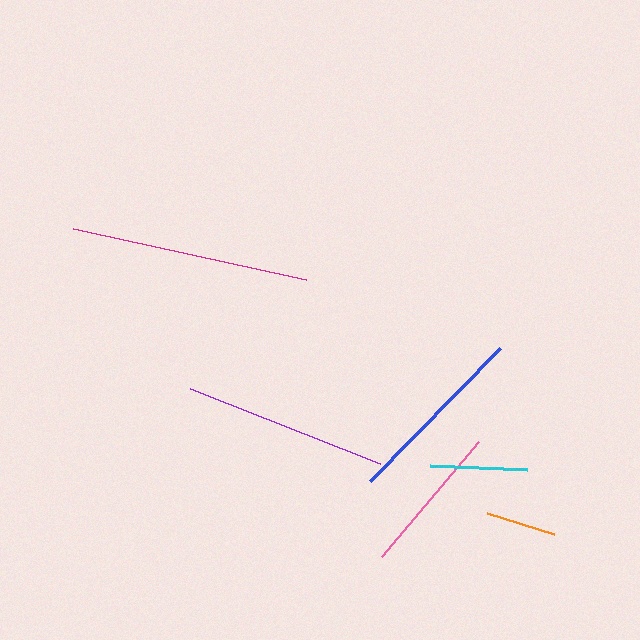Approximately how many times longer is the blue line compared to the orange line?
The blue line is approximately 2.6 times the length of the orange line.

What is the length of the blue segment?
The blue segment is approximately 186 pixels long.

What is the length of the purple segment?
The purple segment is approximately 204 pixels long.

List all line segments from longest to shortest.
From longest to shortest: magenta, purple, blue, pink, cyan, orange.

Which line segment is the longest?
The magenta line is the longest at approximately 239 pixels.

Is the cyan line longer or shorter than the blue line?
The blue line is longer than the cyan line.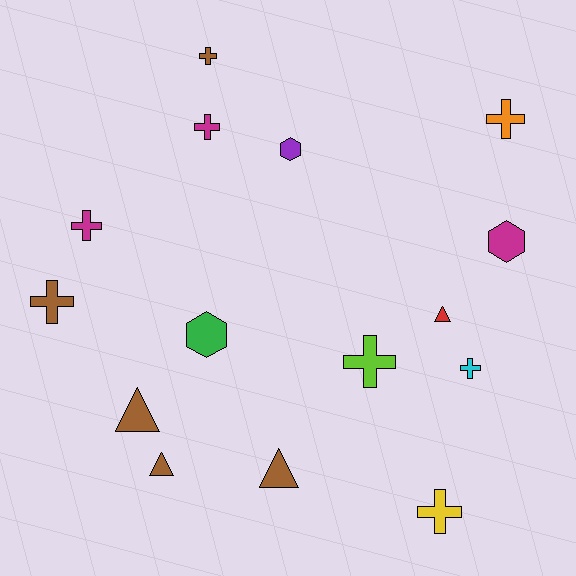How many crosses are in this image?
There are 8 crosses.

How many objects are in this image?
There are 15 objects.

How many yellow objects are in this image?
There is 1 yellow object.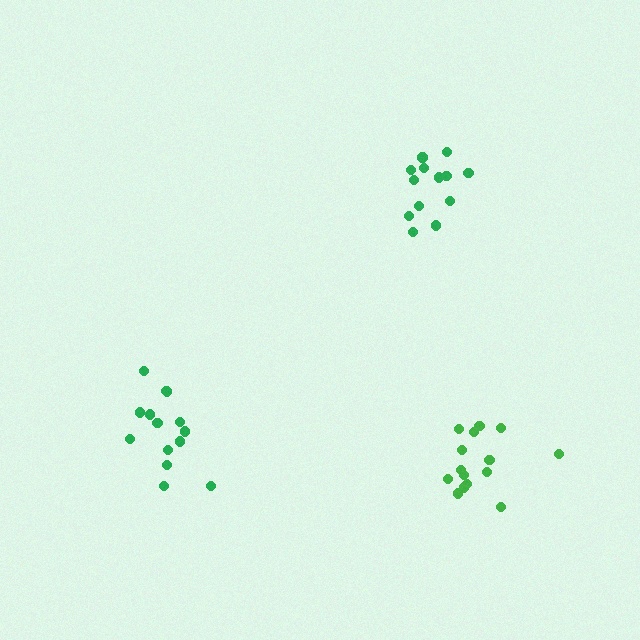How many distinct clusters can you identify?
There are 3 distinct clusters.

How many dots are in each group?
Group 1: 13 dots, Group 2: 15 dots, Group 3: 14 dots (42 total).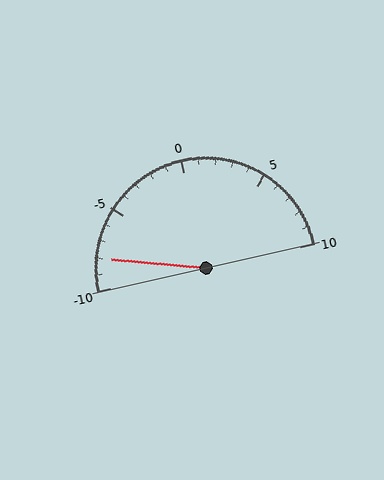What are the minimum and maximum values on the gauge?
The gauge ranges from -10 to 10.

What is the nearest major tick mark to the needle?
The nearest major tick mark is -10.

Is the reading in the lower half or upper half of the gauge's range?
The reading is in the lower half of the range (-10 to 10).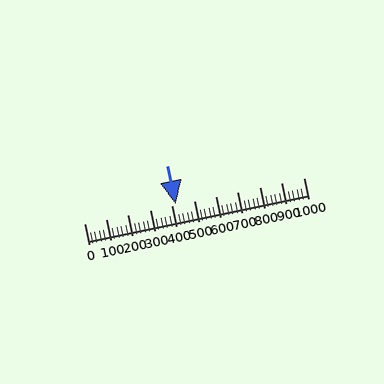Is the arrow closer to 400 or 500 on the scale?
The arrow is closer to 400.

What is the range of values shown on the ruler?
The ruler shows values from 0 to 1000.